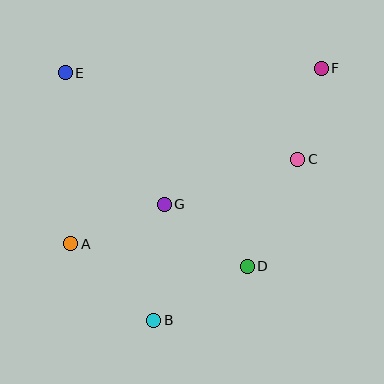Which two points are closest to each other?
Points C and F are closest to each other.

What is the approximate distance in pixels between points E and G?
The distance between E and G is approximately 165 pixels.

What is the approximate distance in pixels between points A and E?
The distance between A and E is approximately 171 pixels.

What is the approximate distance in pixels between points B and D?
The distance between B and D is approximately 108 pixels.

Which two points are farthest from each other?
Points A and F are farthest from each other.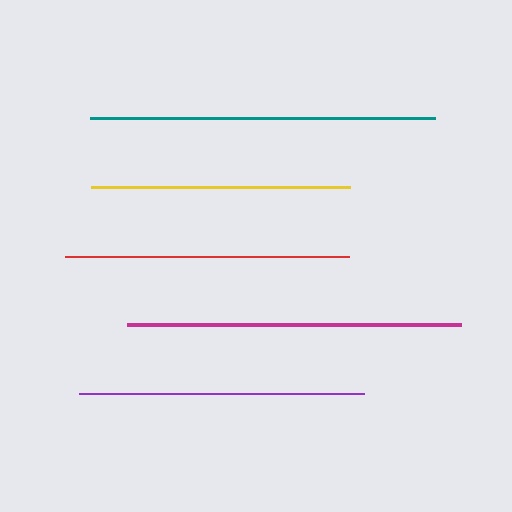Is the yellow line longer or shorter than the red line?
The red line is longer than the yellow line.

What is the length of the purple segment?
The purple segment is approximately 285 pixels long.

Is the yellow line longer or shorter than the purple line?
The purple line is longer than the yellow line.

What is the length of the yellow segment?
The yellow segment is approximately 259 pixels long.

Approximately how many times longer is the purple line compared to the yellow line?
The purple line is approximately 1.1 times the length of the yellow line.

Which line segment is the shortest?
The yellow line is the shortest at approximately 259 pixels.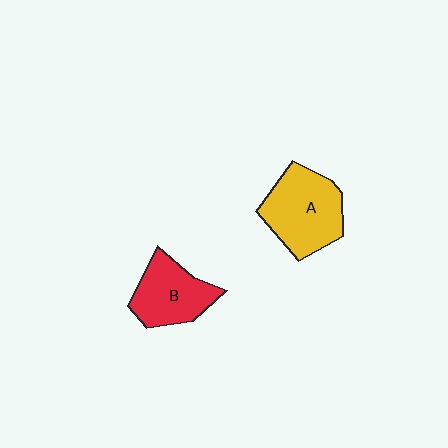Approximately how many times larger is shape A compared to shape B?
Approximately 1.3 times.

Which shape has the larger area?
Shape A (yellow).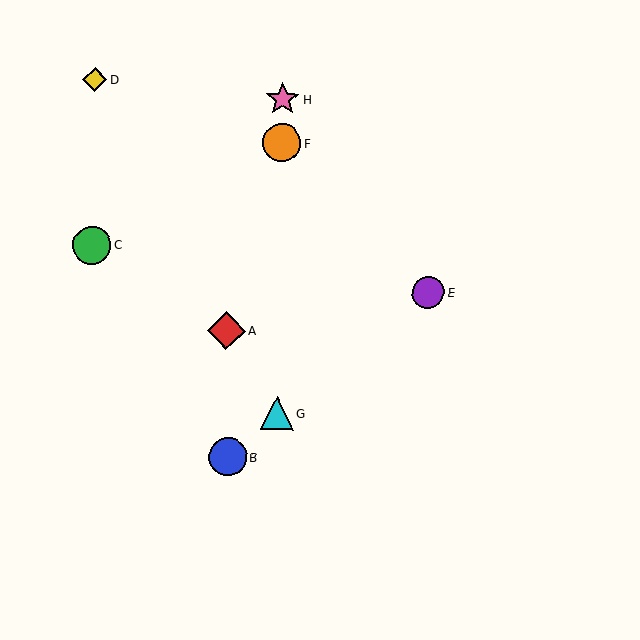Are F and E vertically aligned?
No, F is at x≈282 and E is at x≈428.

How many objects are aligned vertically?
3 objects (F, G, H) are aligned vertically.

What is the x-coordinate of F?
Object F is at x≈282.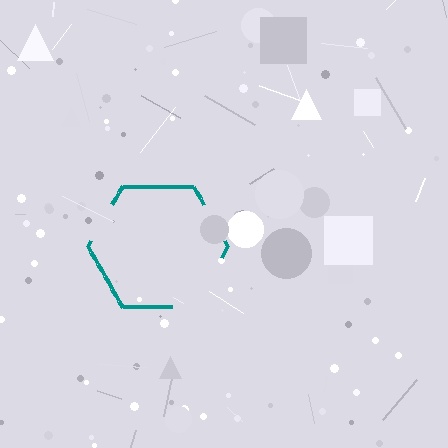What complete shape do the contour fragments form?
The contour fragments form a hexagon.